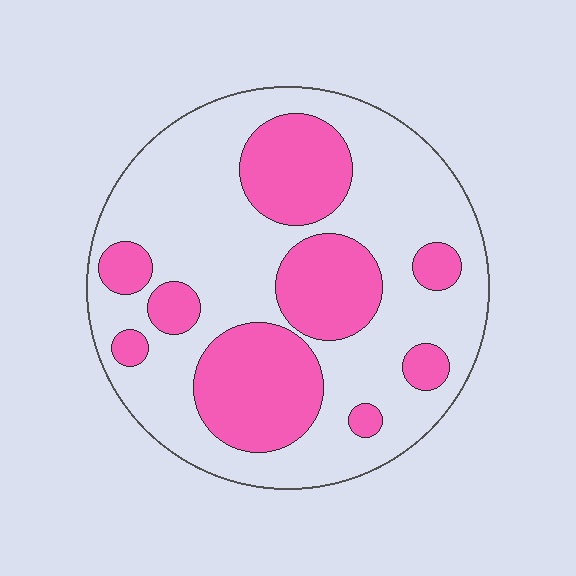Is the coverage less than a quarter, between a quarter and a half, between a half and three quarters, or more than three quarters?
Between a quarter and a half.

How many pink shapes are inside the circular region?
9.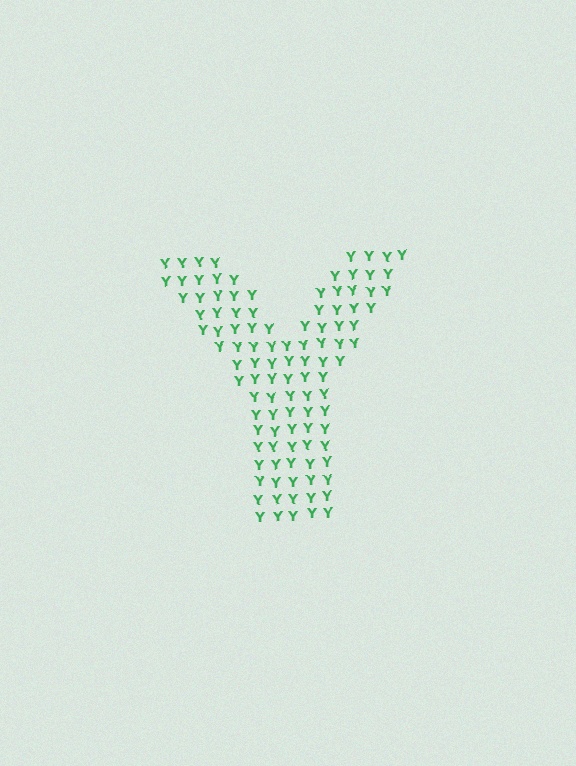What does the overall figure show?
The overall figure shows the letter Y.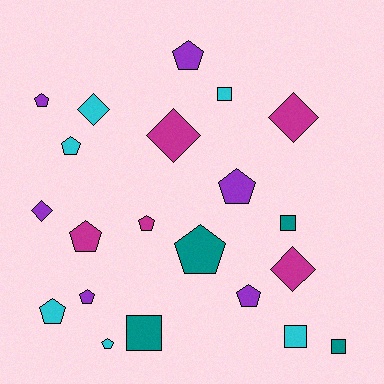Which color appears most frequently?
Purple, with 6 objects.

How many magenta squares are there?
There are no magenta squares.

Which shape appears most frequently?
Pentagon, with 11 objects.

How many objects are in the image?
There are 21 objects.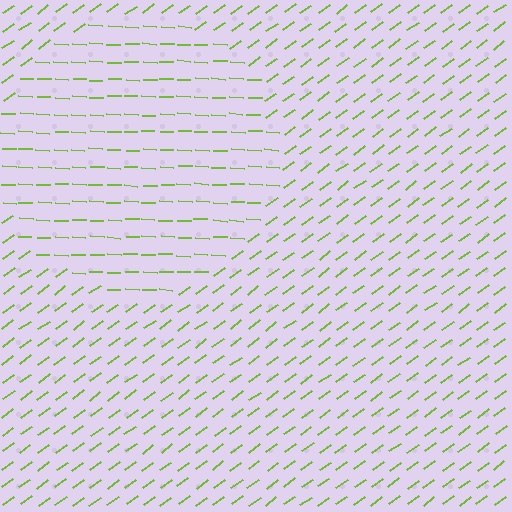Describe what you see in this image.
The image is filled with small lime line segments. A circle region in the image has lines oriented differently from the surrounding lines, creating a visible texture boundary.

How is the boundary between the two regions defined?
The boundary is defined purely by a change in line orientation (approximately 38 degrees difference). All lines are the same color and thickness.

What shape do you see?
I see a circle.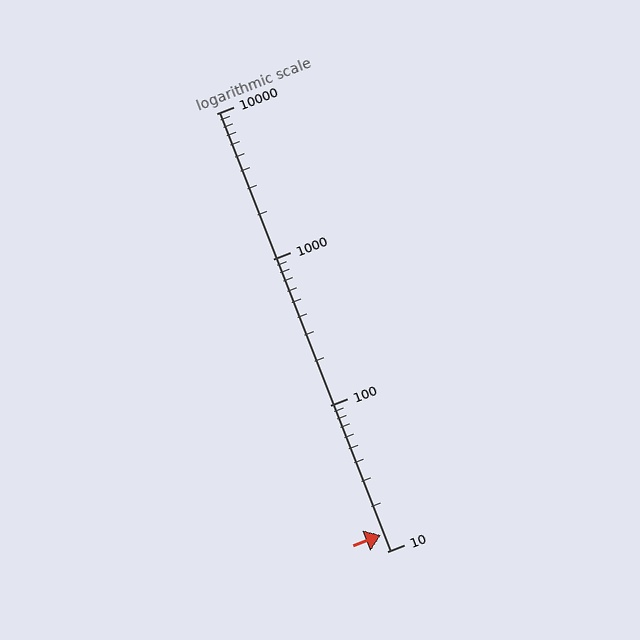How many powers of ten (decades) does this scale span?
The scale spans 3 decades, from 10 to 10000.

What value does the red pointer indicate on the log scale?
The pointer indicates approximately 13.